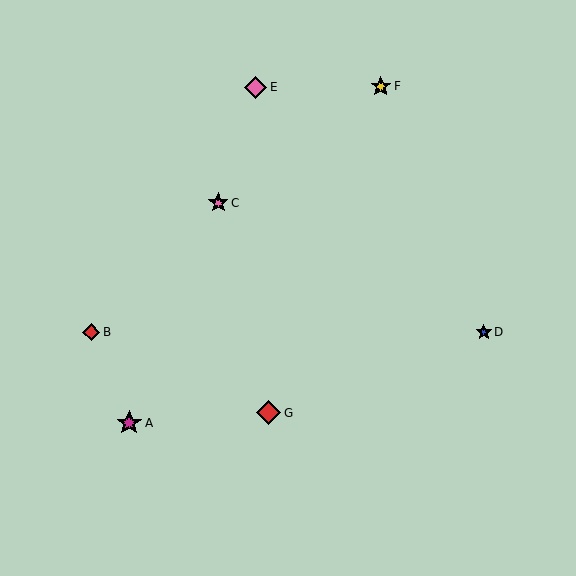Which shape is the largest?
The magenta star (labeled A) is the largest.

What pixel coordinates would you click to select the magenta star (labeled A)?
Click at (129, 423) to select the magenta star A.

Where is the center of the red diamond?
The center of the red diamond is at (269, 413).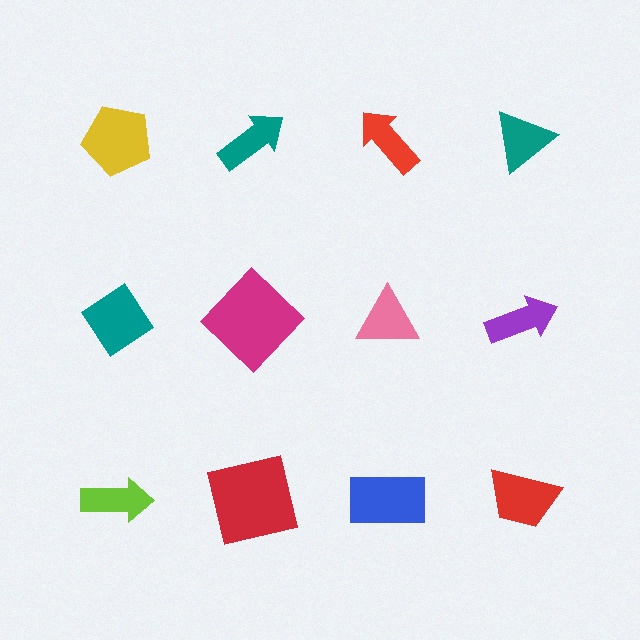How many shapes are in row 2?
4 shapes.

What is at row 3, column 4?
A red trapezoid.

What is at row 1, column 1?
A yellow pentagon.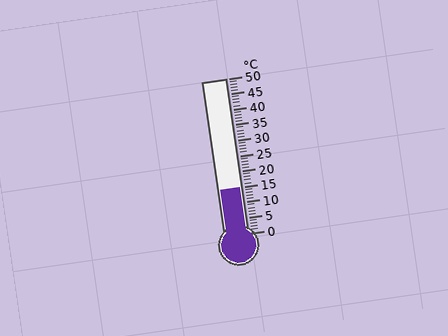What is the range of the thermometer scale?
The thermometer scale ranges from 0°C to 50°C.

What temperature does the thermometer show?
The thermometer shows approximately 15°C.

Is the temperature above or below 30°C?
The temperature is below 30°C.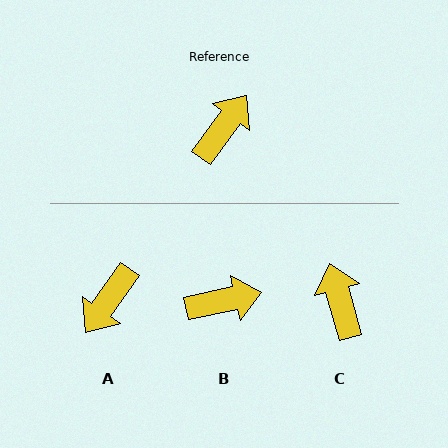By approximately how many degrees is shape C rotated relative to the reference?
Approximately 52 degrees counter-clockwise.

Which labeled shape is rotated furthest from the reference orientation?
A, about 179 degrees away.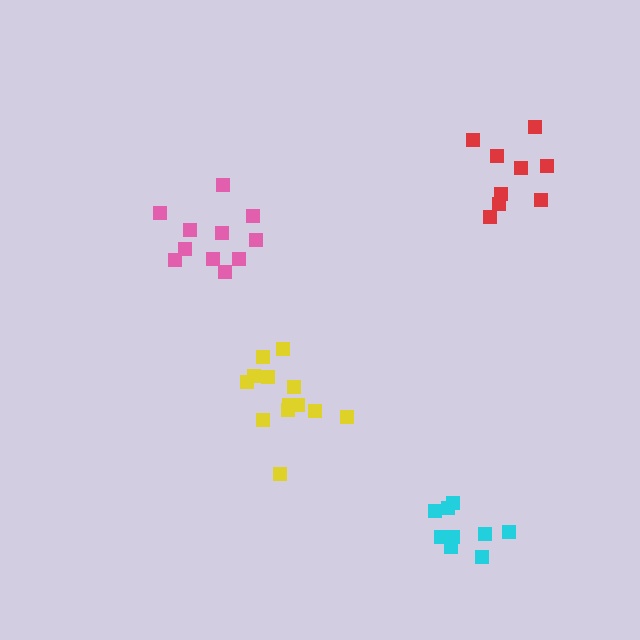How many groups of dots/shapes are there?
There are 4 groups.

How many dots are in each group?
Group 1: 11 dots, Group 2: 9 dots, Group 3: 9 dots, Group 4: 13 dots (42 total).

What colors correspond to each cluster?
The clusters are colored: pink, cyan, red, yellow.